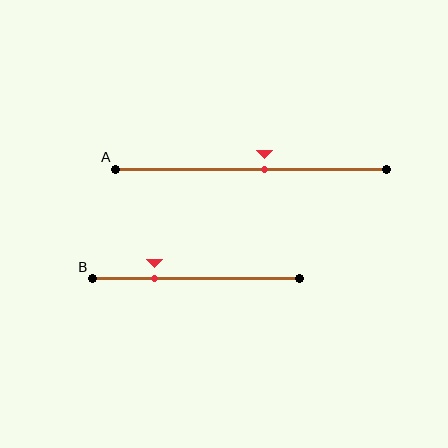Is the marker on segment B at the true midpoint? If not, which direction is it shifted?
No, the marker on segment B is shifted to the left by about 20% of the segment length.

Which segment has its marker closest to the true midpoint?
Segment A has its marker closest to the true midpoint.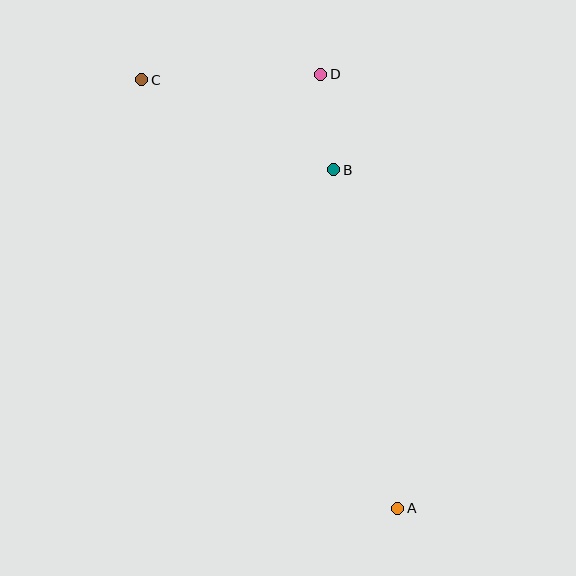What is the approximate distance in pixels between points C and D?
The distance between C and D is approximately 179 pixels.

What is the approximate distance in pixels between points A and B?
The distance between A and B is approximately 344 pixels.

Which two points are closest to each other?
Points B and D are closest to each other.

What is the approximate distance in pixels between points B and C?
The distance between B and C is approximately 212 pixels.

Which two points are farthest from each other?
Points A and C are farthest from each other.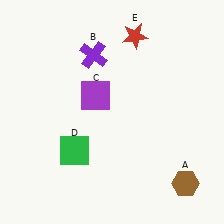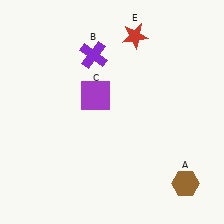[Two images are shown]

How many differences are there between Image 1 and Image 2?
There is 1 difference between the two images.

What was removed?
The green square (D) was removed in Image 2.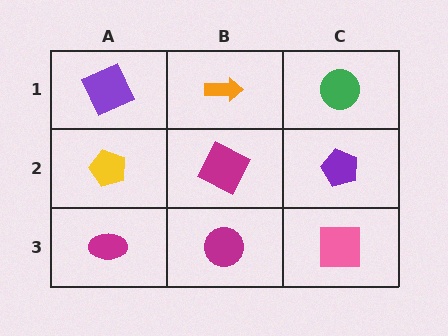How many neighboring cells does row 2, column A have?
3.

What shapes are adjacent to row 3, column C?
A purple pentagon (row 2, column C), a magenta circle (row 3, column B).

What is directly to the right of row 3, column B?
A pink square.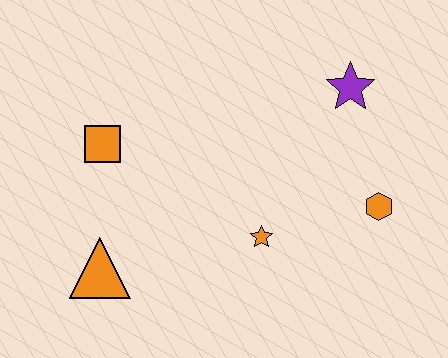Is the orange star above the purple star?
No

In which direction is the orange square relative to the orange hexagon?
The orange square is to the left of the orange hexagon.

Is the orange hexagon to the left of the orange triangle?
No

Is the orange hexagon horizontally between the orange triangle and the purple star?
No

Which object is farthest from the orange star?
The orange square is farthest from the orange star.